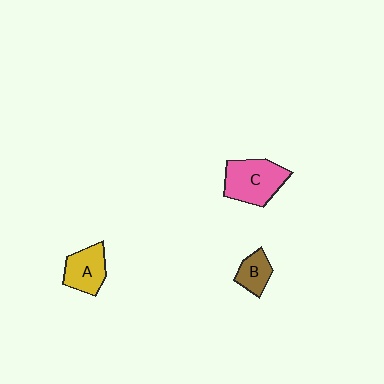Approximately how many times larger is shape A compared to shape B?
Approximately 1.5 times.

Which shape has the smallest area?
Shape B (brown).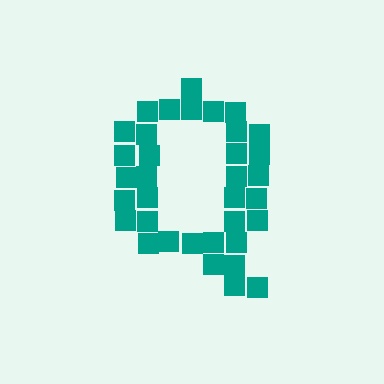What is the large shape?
The large shape is the letter Q.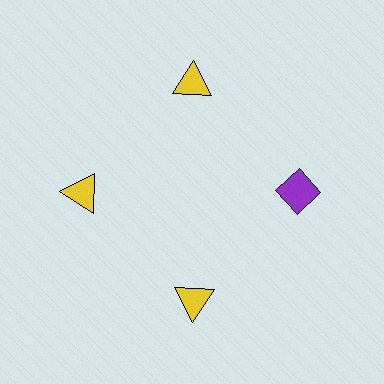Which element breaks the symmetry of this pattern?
The purple diamond at roughly the 3 o'clock position breaks the symmetry. All other shapes are yellow triangles.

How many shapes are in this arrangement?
There are 4 shapes arranged in a ring pattern.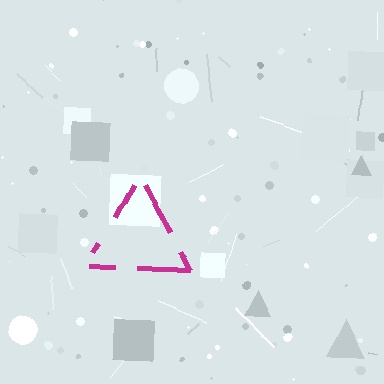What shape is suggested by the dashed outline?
The dashed outline suggests a triangle.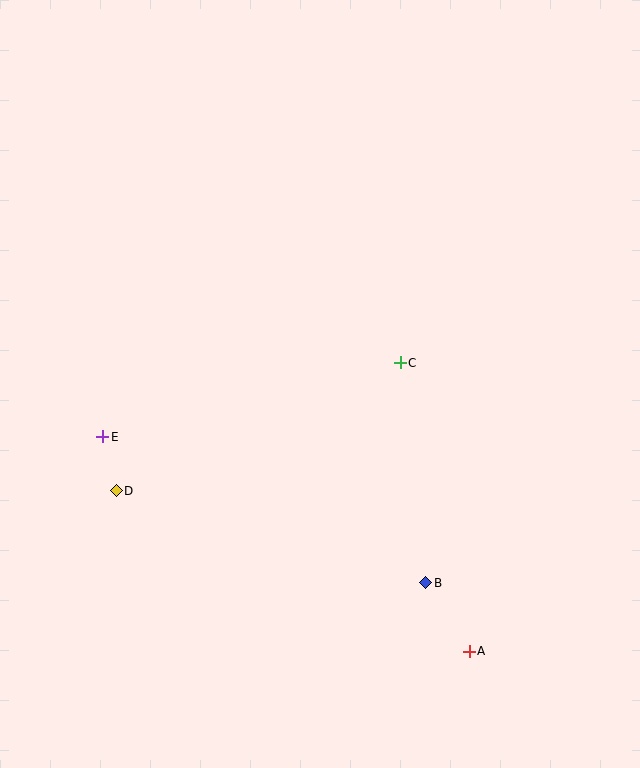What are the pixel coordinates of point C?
Point C is at (400, 363).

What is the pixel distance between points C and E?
The distance between C and E is 306 pixels.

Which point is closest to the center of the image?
Point C at (400, 363) is closest to the center.